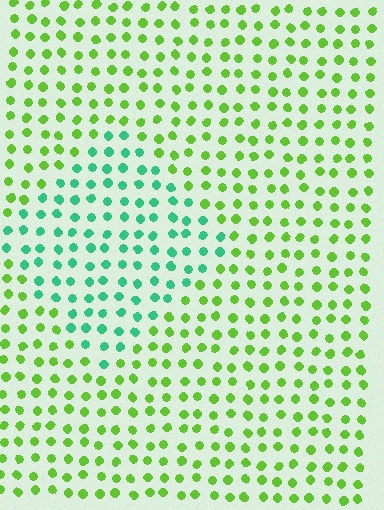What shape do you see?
I see a diamond.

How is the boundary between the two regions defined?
The boundary is defined purely by a slight shift in hue (about 52 degrees). Spacing, size, and orientation are identical on both sides.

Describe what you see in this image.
The image is filled with small lime elements in a uniform arrangement. A diamond-shaped region is visible where the elements are tinted to a slightly different hue, forming a subtle color boundary.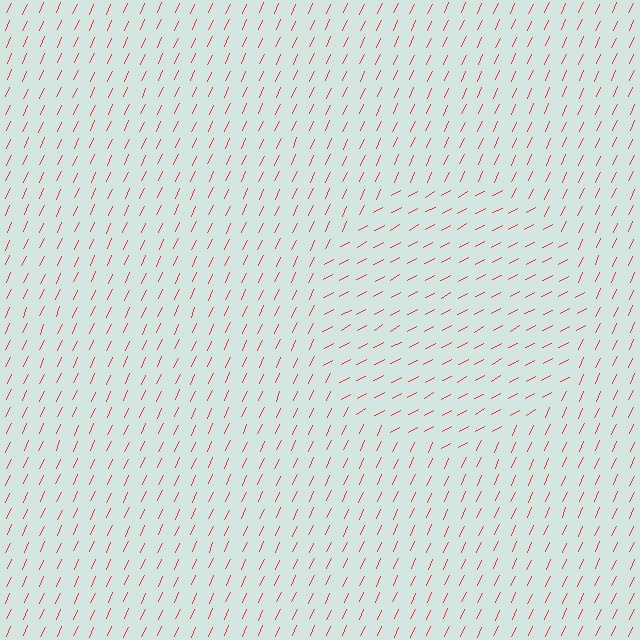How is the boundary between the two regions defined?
The boundary is defined purely by a change in line orientation (approximately 37 degrees difference). All lines are the same color and thickness.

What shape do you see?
I see a circle.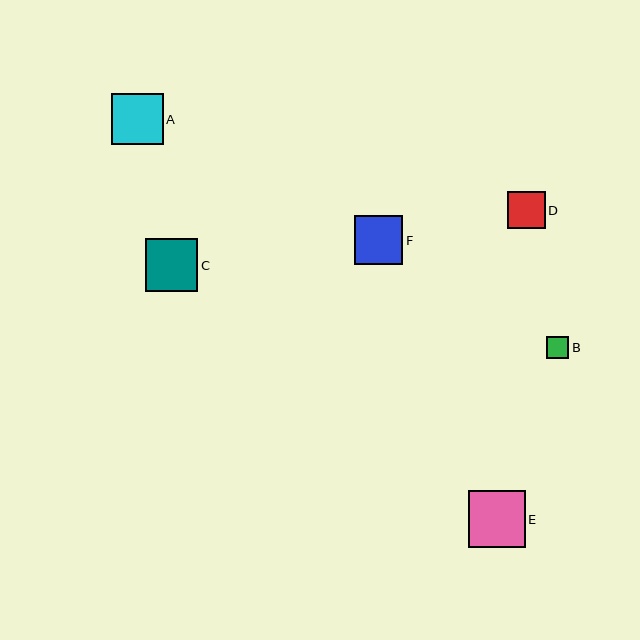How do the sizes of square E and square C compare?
Square E and square C are approximately the same size.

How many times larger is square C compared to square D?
Square C is approximately 1.4 times the size of square D.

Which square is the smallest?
Square B is the smallest with a size of approximately 22 pixels.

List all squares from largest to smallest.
From largest to smallest: E, C, A, F, D, B.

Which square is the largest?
Square E is the largest with a size of approximately 57 pixels.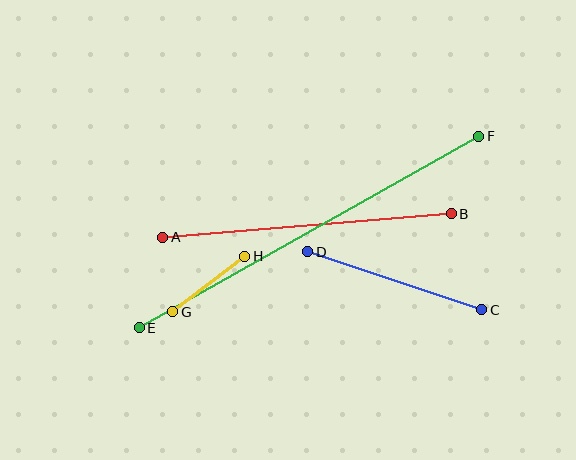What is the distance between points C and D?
The distance is approximately 183 pixels.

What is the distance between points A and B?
The distance is approximately 290 pixels.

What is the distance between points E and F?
The distance is approximately 390 pixels.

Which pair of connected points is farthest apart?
Points E and F are farthest apart.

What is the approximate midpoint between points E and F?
The midpoint is at approximately (309, 232) pixels.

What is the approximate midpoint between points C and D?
The midpoint is at approximately (395, 281) pixels.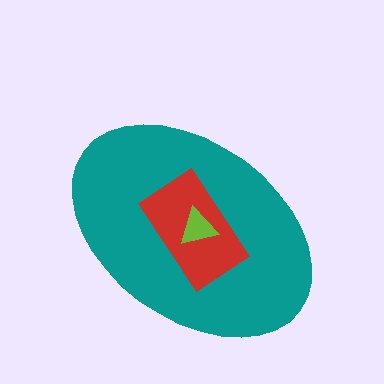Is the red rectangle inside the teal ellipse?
Yes.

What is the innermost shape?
The lime triangle.